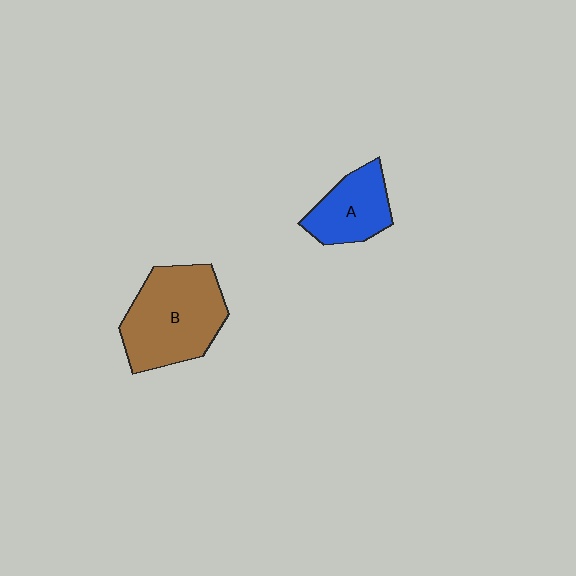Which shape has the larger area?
Shape B (brown).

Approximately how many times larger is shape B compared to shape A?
Approximately 1.8 times.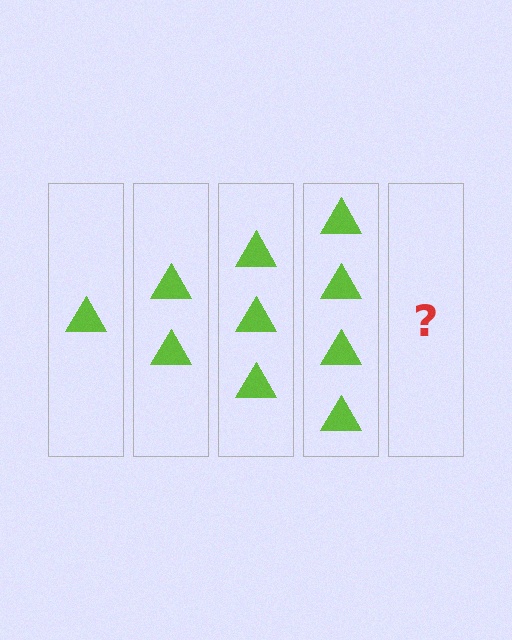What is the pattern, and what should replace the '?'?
The pattern is that each step adds one more triangle. The '?' should be 5 triangles.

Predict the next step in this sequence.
The next step is 5 triangles.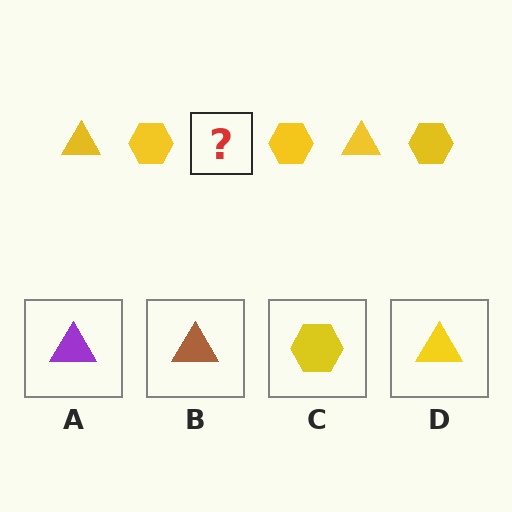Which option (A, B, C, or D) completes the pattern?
D.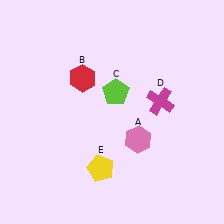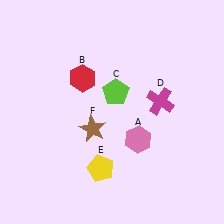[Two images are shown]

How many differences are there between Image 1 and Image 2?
There is 1 difference between the two images.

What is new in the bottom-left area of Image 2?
A brown star (F) was added in the bottom-left area of Image 2.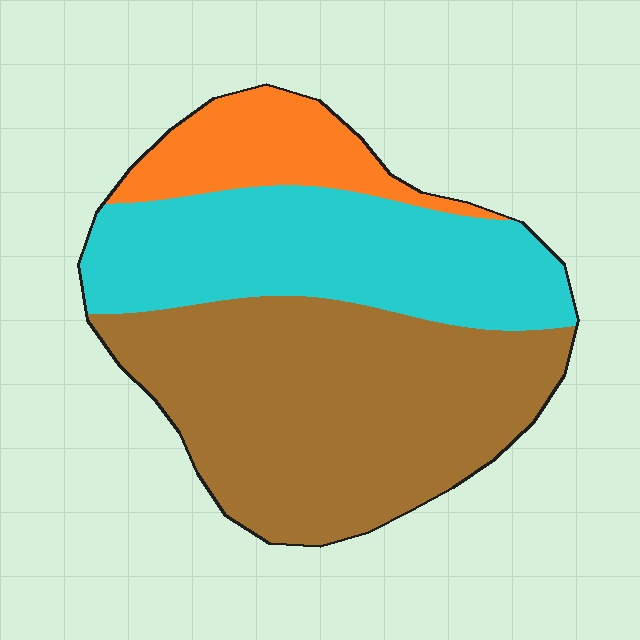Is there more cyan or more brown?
Brown.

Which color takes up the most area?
Brown, at roughly 50%.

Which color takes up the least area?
Orange, at roughly 15%.